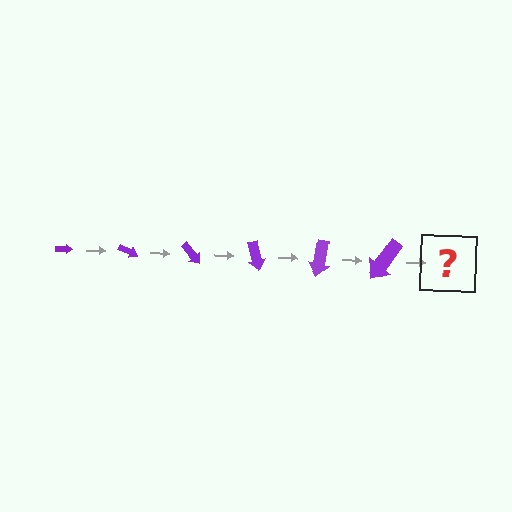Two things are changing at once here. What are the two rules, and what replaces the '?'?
The two rules are that the arrow grows larger each step and it rotates 25 degrees each step. The '?' should be an arrow, larger than the previous one and rotated 150 degrees from the start.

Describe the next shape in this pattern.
It should be an arrow, larger than the previous one and rotated 150 degrees from the start.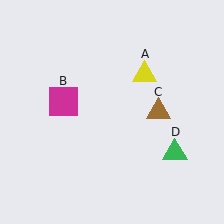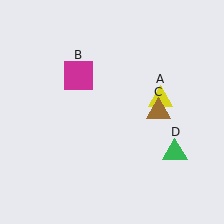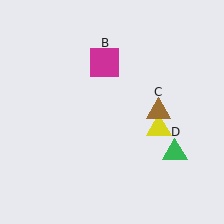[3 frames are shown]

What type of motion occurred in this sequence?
The yellow triangle (object A), magenta square (object B) rotated clockwise around the center of the scene.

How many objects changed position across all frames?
2 objects changed position: yellow triangle (object A), magenta square (object B).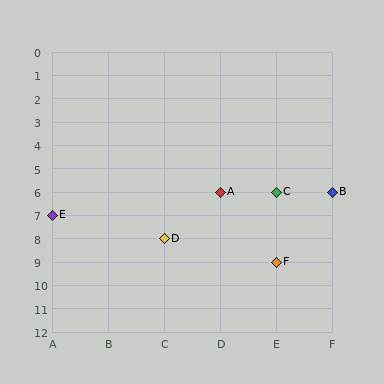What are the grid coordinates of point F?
Point F is at grid coordinates (E, 9).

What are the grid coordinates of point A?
Point A is at grid coordinates (D, 6).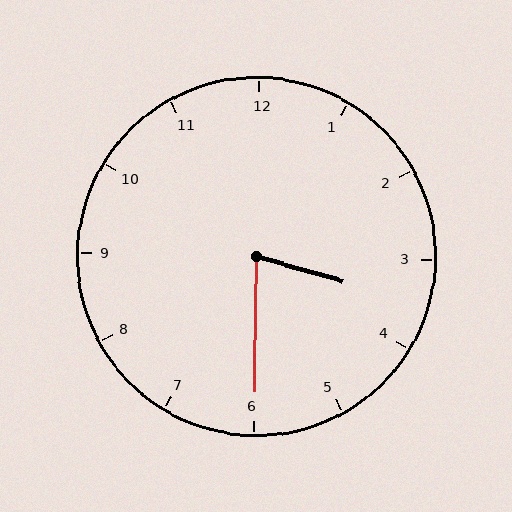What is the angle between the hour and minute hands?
Approximately 75 degrees.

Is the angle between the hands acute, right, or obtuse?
It is acute.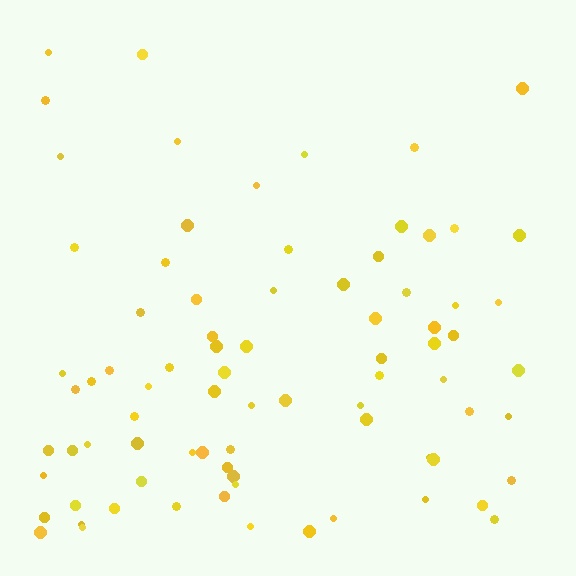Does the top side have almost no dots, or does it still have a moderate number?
Still a moderate number, just noticeably fewer than the bottom.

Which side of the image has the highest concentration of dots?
The bottom.